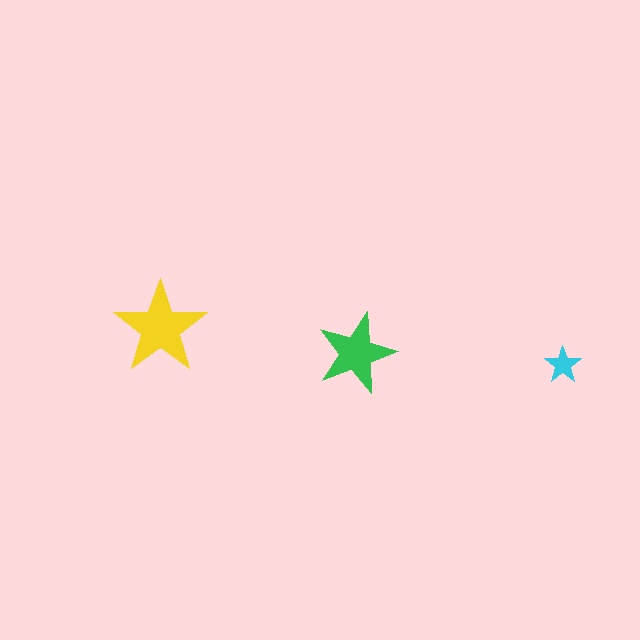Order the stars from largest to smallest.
the yellow one, the green one, the cyan one.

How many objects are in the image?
There are 3 objects in the image.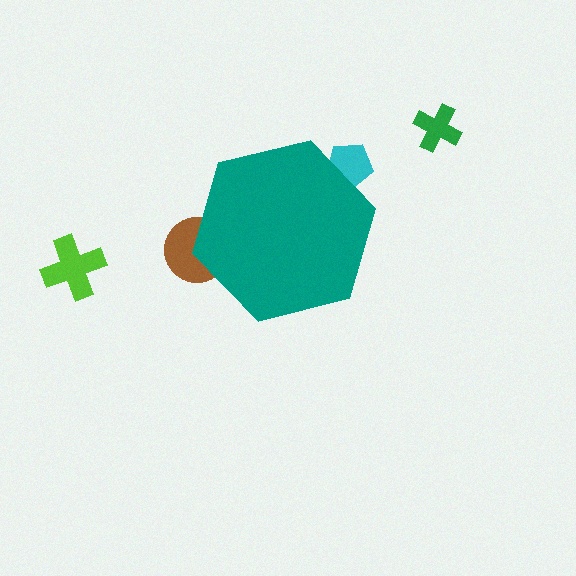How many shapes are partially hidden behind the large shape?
2 shapes are partially hidden.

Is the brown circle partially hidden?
Yes, the brown circle is partially hidden behind the teal hexagon.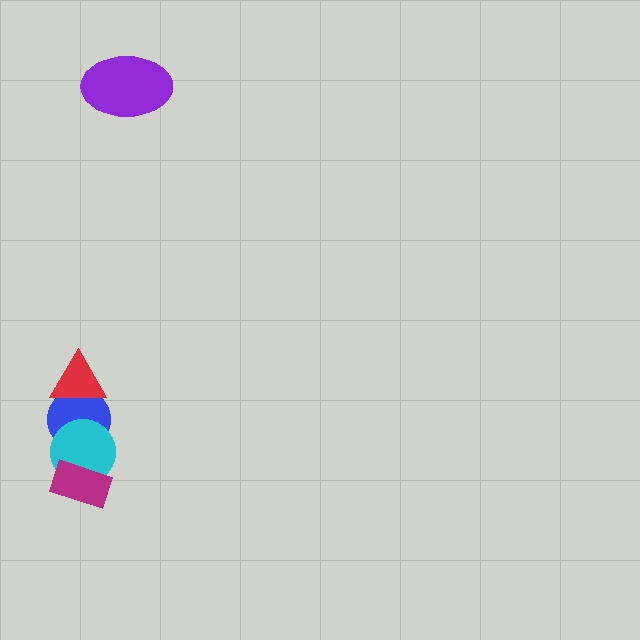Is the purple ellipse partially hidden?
No, no other shape covers it.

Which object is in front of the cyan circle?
The magenta rectangle is in front of the cyan circle.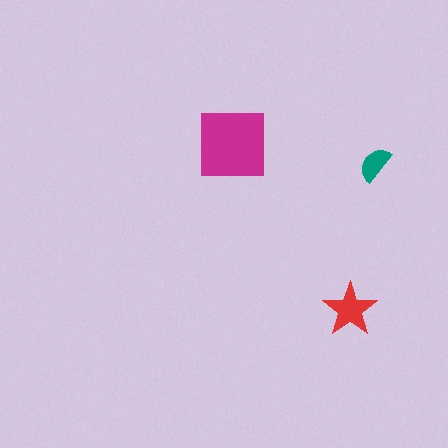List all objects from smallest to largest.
The teal semicircle, the red star, the magenta square.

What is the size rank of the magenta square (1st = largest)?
1st.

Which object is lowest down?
The red star is bottommost.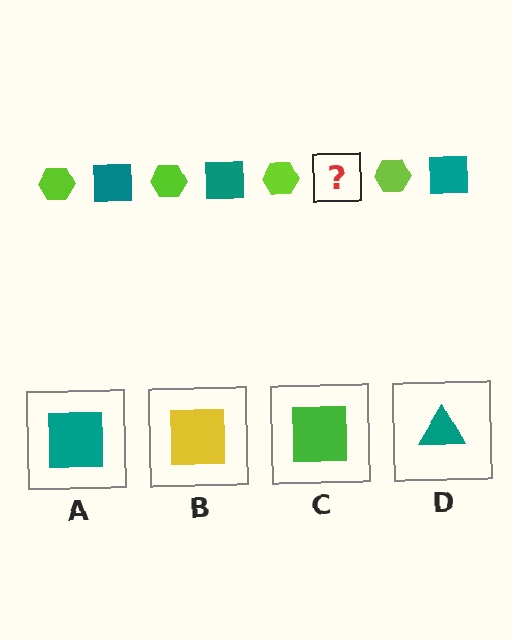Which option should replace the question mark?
Option A.